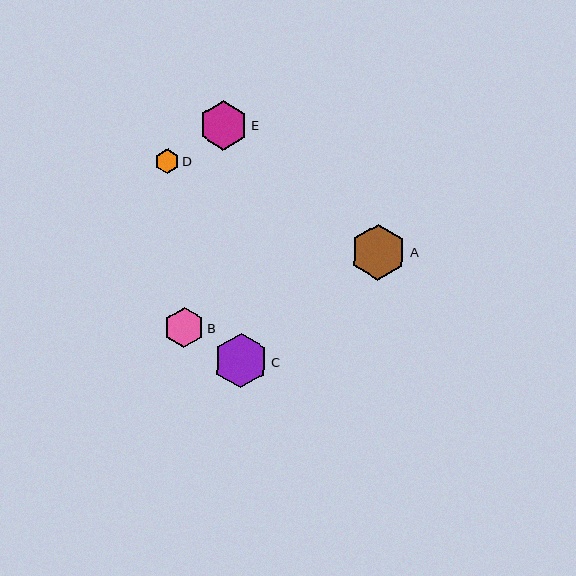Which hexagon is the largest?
Hexagon A is the largest with a size of approximately 56 pixels.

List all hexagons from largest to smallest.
From largest to smallest: A, C, E, B, D.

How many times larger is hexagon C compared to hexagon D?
Hexagon C is approximately 2.2 times the size of hexagon D.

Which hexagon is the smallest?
Hexagon D is the smallest with a size of approximately 25 pixels.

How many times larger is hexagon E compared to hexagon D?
Hexagon E is approximately 2.0 times the size of hexagon D.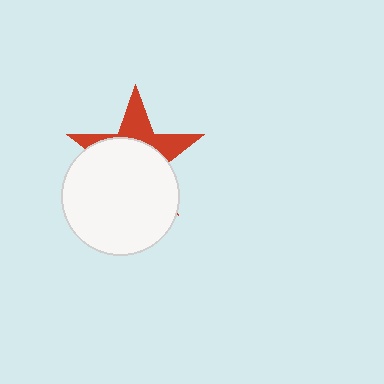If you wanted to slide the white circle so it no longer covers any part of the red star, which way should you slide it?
Slide it down — that is the most direct way to separate the two shapes.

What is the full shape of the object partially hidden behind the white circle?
The partially hidden object is a red star.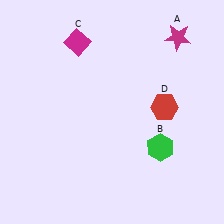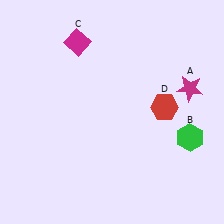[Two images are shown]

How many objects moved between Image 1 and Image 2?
2 objects moved between the two images.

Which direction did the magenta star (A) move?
The magenta star (A) moved down.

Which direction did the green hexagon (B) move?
The green hexagon (B) moved right.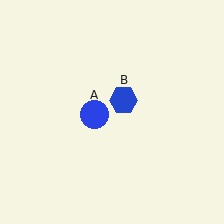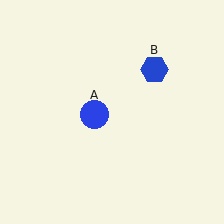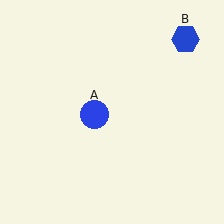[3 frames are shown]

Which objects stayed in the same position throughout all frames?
Blue circle (object A) remained stationary.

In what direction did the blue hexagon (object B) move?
The blue hexagon (object B) moved up and to the right.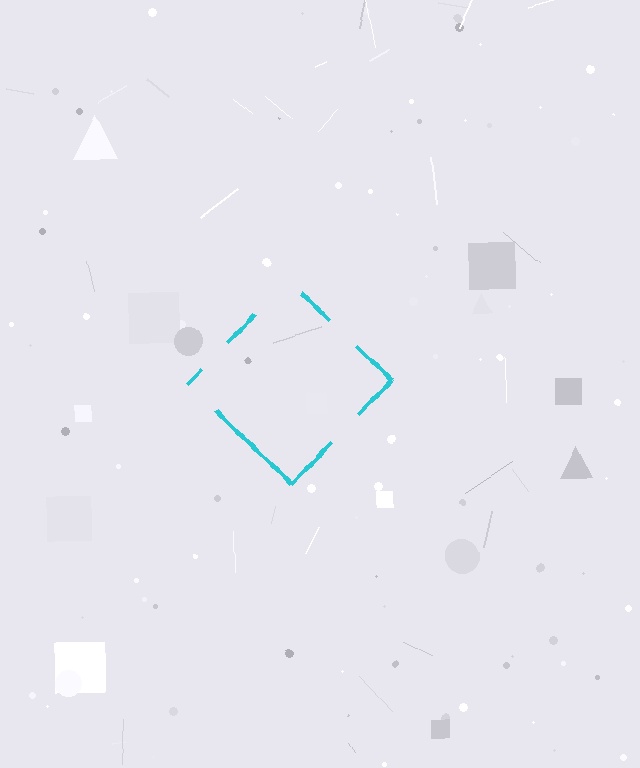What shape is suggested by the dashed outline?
The dashed outline suggests a diamond.